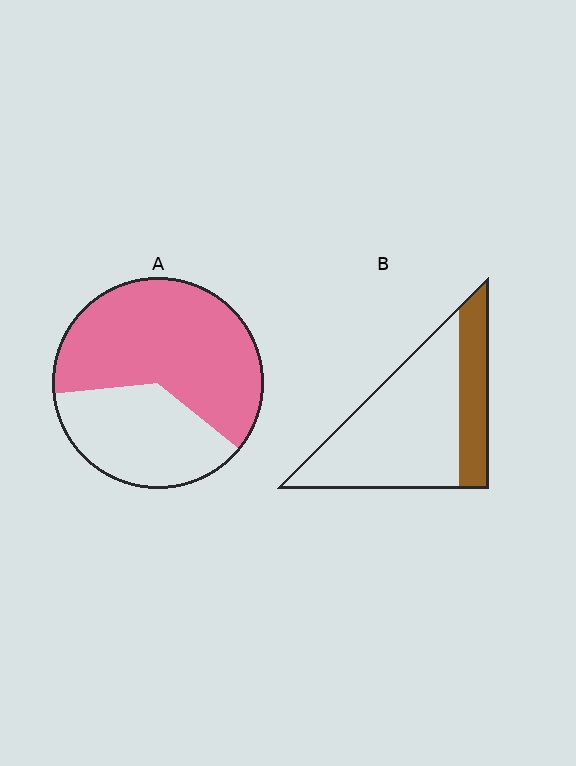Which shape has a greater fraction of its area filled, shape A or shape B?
Shape A.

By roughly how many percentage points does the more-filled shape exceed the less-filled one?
By roughly 35 percentage points (A over B).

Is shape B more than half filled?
No.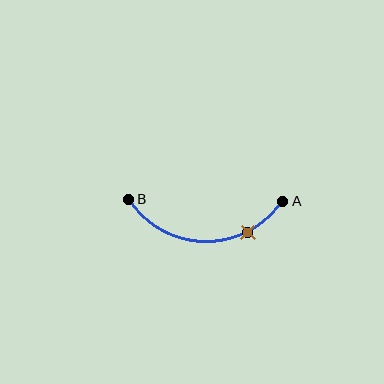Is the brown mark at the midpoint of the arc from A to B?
No. The brown mark lies on the arc but is closer to endpoint A. The arc midpoint would be at the point on the curve equidistant along the arc from both A and B.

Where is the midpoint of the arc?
The arc midpoint is the point on the curve farthest from the straight line joining A and B. It sits below that line.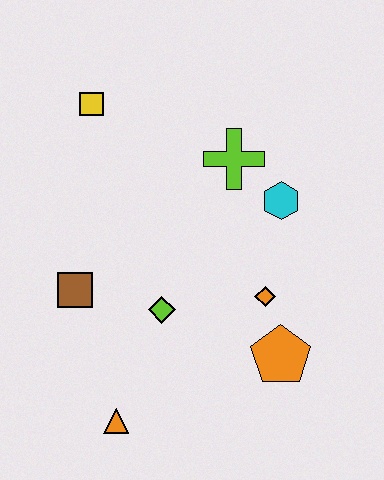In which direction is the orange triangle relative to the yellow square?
The orange triangle is below the yellow square.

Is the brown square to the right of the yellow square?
No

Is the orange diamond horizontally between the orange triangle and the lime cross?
No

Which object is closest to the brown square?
The lime diamond is closest to the brown square.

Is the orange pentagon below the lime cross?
Yes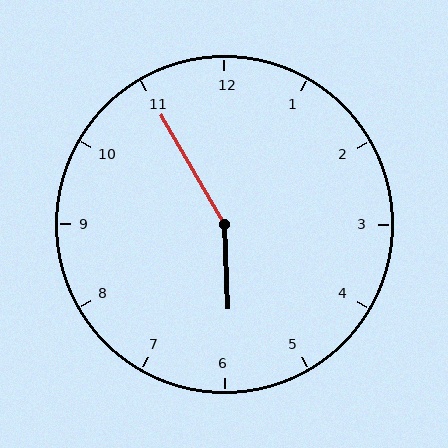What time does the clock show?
5:55.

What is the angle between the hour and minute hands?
Approximately 152 degrees.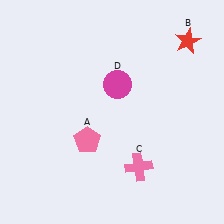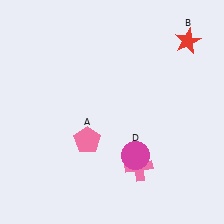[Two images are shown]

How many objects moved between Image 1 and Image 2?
1 object moved between the two images.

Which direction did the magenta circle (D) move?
The magenta circle (D) moved down.